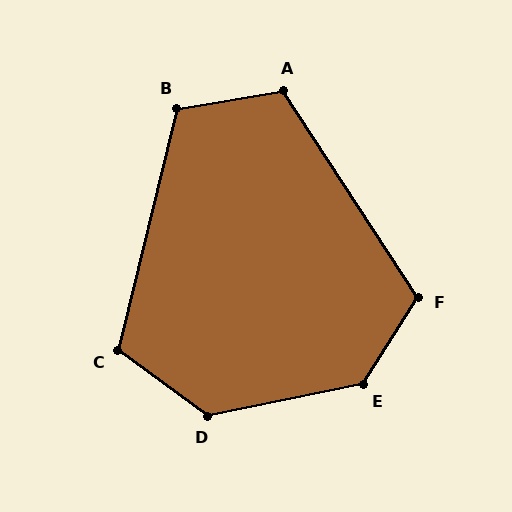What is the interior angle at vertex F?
Approximately 115 degrees (obtuse).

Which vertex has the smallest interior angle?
C, at approximately 113 degrees.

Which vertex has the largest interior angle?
E, at approximately 134 degrees.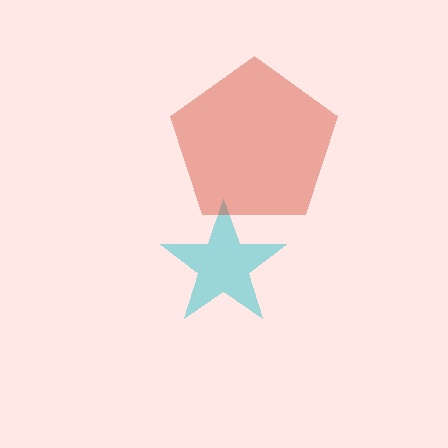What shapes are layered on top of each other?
The layered shapes are: a cyan star, a red pentagon.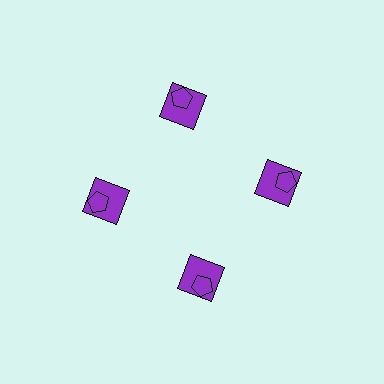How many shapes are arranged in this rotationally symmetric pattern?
There are 8 shapes, arranged in 4 groups of 2.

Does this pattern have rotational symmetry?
Yes, this pattern has 4-fold rotational symmetry. It looks the same after rotating 90 degrees around the center.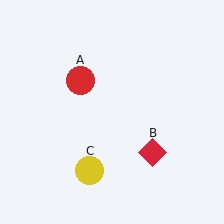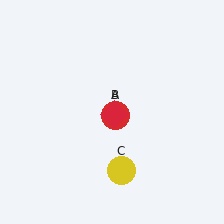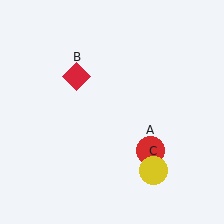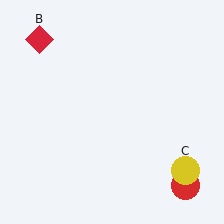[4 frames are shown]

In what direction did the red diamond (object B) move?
The red diamond (object B) moved up and to the left.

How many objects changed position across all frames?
3 objects changed position: red circle (object A), red diamond (object B), yellow circle (object C).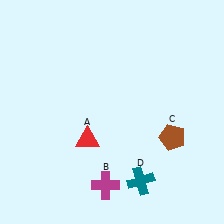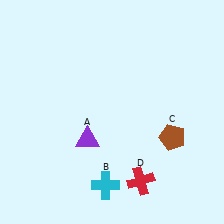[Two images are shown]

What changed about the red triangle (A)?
In Image 1, A is red. In Image 2, it changed to purple.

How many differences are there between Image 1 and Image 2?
There are 3 differences between the two images.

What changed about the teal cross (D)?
In Image 1, D is teal. In Image 2, it changed to red.